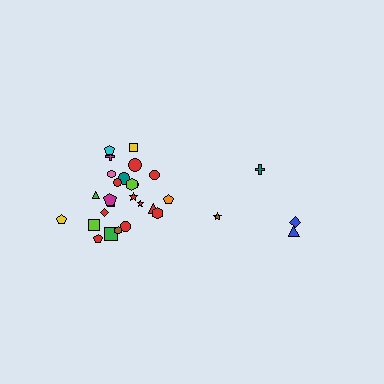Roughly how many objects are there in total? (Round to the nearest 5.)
Roughly 30 objects in total.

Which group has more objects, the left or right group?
The left group.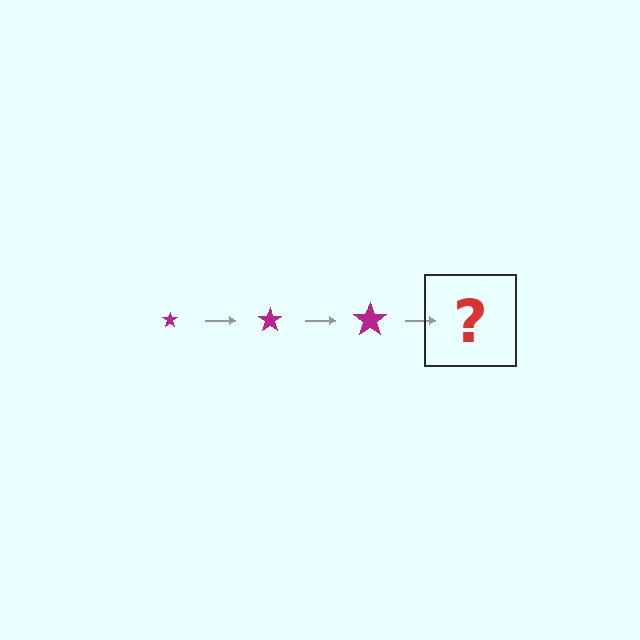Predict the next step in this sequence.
The next step is a magenta star, larger than the previous one.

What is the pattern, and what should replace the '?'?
The pattern is that the star gets progressively larger each step. The '?' should be a magenta star, larger than the previous one.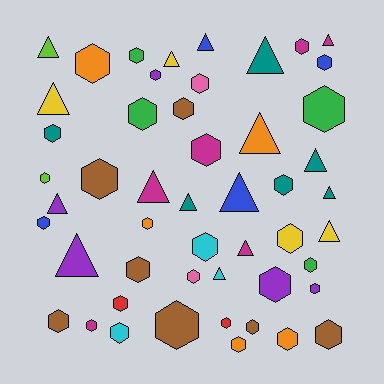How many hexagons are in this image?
There are 33 hexagons.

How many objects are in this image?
There are 50 objects.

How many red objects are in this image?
There are 2 red objects.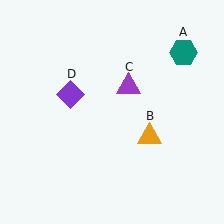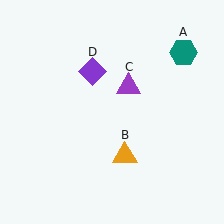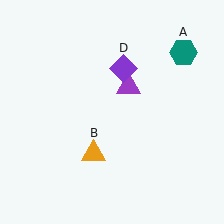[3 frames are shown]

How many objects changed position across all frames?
2 objects changed position: orange triangle (object B), purple diamond (object D).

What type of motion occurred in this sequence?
The orange triangle (object B), purple diamond (object D) rotated clockwise around the center of the scene.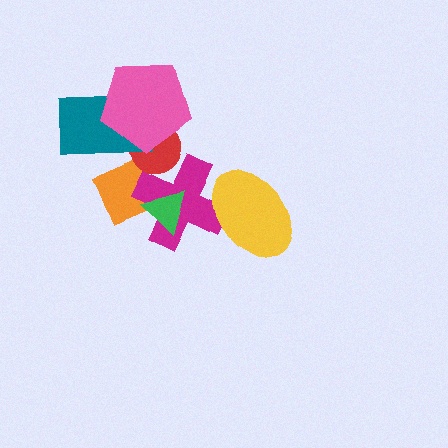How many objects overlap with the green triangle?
2 objects overlap with the green triangle.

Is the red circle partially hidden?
Yes, it is partially covered by another shape.